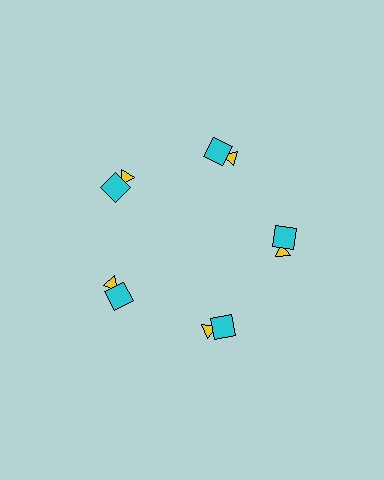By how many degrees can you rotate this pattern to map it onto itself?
The pattern maps onto itself every 72 degrees of rotation.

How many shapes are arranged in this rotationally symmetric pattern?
There are 10 shapes, arranged in 5 groups of 2.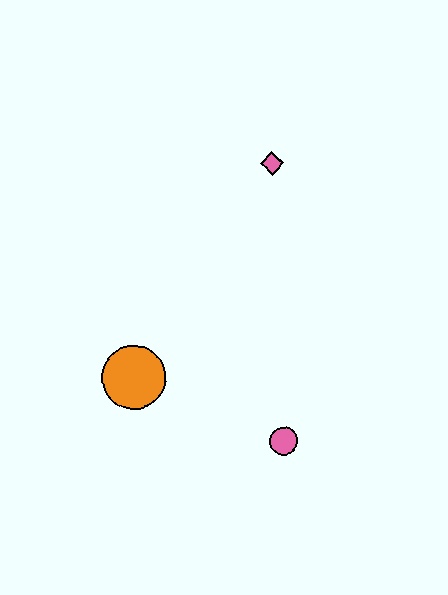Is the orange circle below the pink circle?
No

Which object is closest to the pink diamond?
The orange circle is closest to the pink diamond.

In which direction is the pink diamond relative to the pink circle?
The pink diamond is above the pink circle.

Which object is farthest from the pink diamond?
The pink circle is farthest from the pink diamond.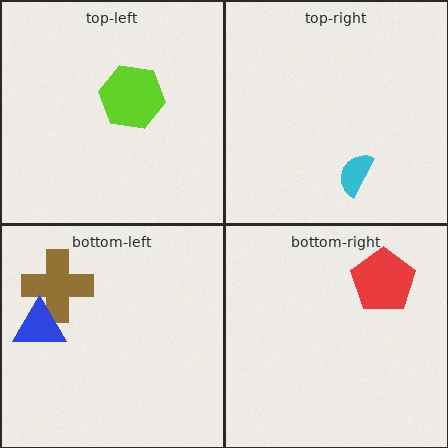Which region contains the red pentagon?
The bottom-right region.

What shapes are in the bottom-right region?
The red pentagon.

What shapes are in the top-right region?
The cyan semicircle.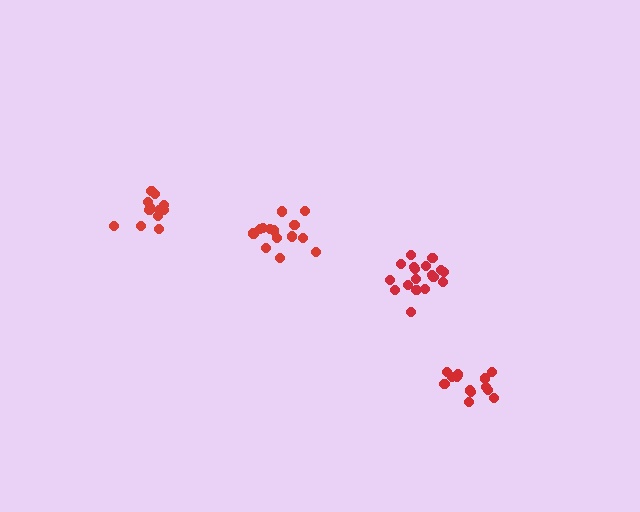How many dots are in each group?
Group 1: 18 dots, Group 2: 15 dots, Group 3: 13 dots, Group 4: 14 dots (60 total).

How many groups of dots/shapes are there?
There are 4 groups.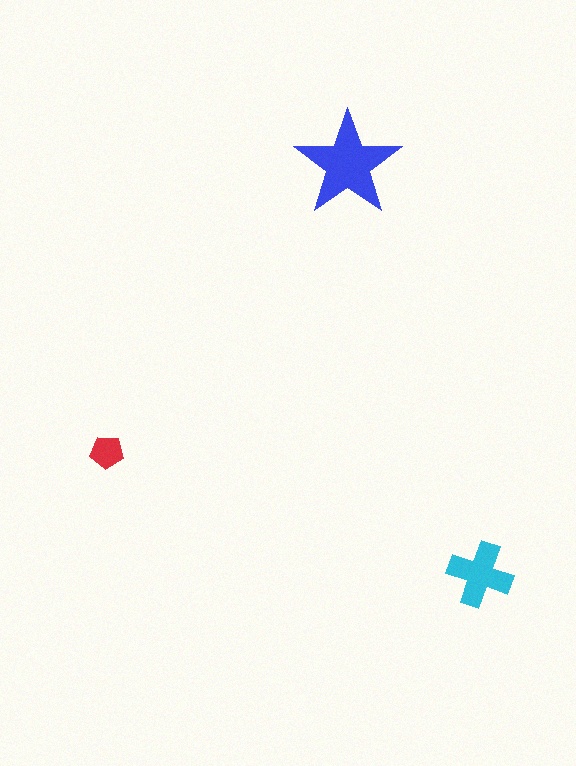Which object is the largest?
The blue star.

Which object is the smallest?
The red pentagon.